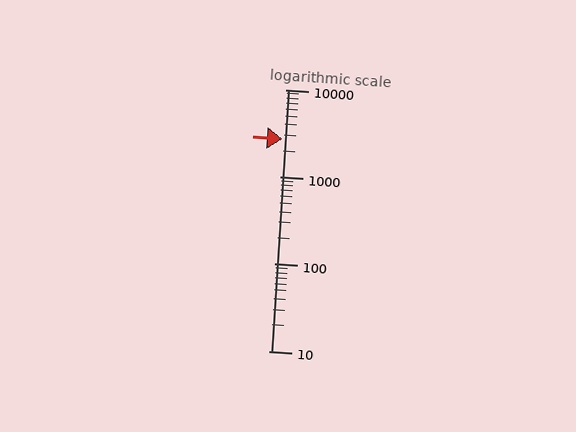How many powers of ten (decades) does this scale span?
The scale spans 3 decades, from 10 to 10000.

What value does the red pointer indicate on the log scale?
The pointer indicates approximately 2700.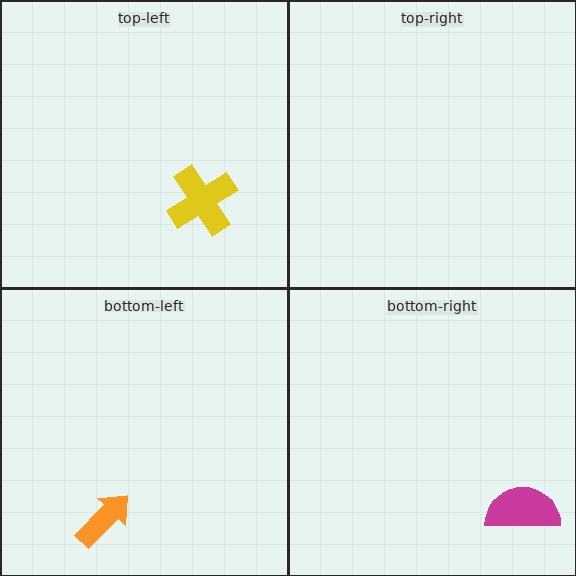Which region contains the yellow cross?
The top-left region.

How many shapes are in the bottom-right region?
1.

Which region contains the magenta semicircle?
The bottom-right region.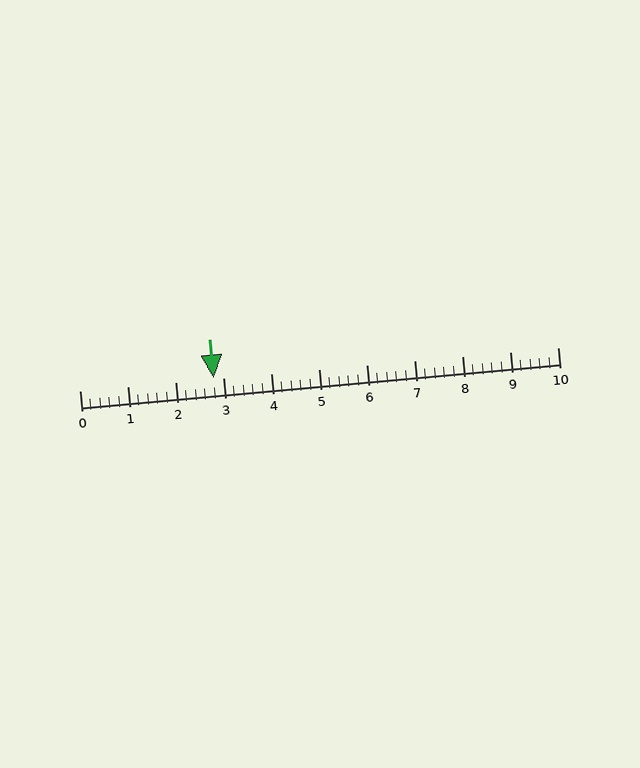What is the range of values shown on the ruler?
The ruler shows values from 0 to 10.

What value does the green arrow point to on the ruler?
The green arrow points to approximately 2.8.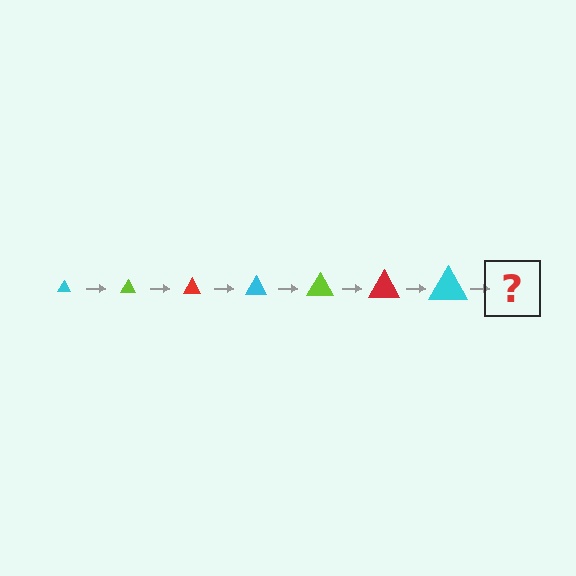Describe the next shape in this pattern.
It should be a lime triangle, larger than the previous one.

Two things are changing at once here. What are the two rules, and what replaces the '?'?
The two rules are that the triangle grows larger each step and the color cycles through cyan, lime, and red. The '?' should be a lime triangle, larger than the previous one.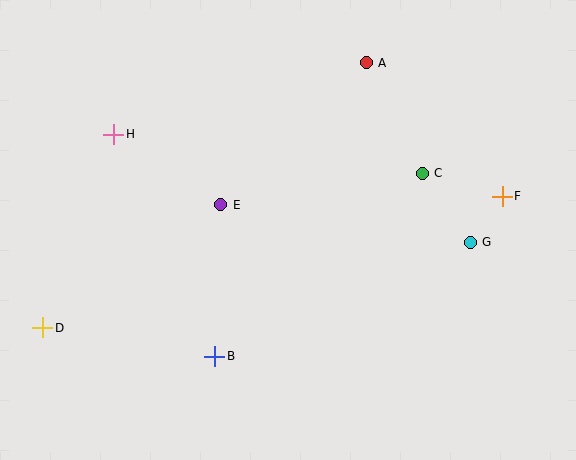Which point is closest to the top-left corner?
Point H is closest to the top-left corner.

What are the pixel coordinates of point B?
Point B is at (215, 356).